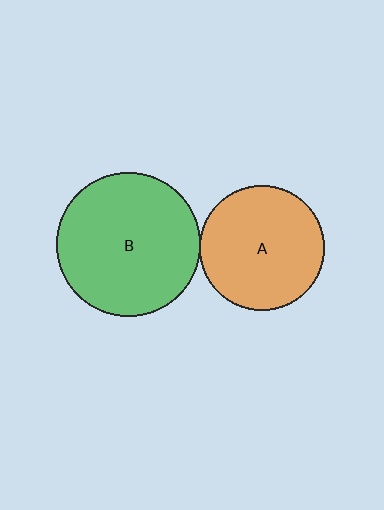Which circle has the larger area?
Circle B (green).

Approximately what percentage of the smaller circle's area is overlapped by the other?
Approximately 5%.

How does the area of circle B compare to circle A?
Approximately 1.3 times.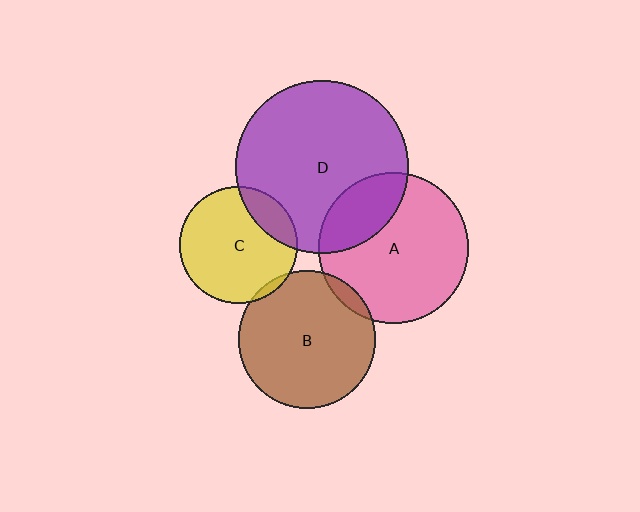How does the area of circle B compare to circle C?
Approximately 1.4 times.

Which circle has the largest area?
Circle D (purple).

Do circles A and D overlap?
Yes.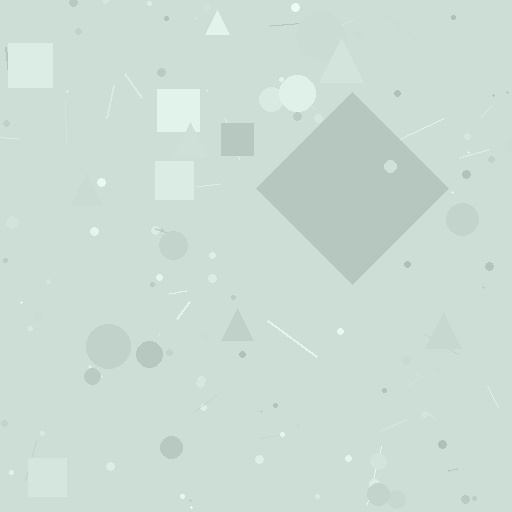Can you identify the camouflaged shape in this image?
The camouflaged shape is a diamond.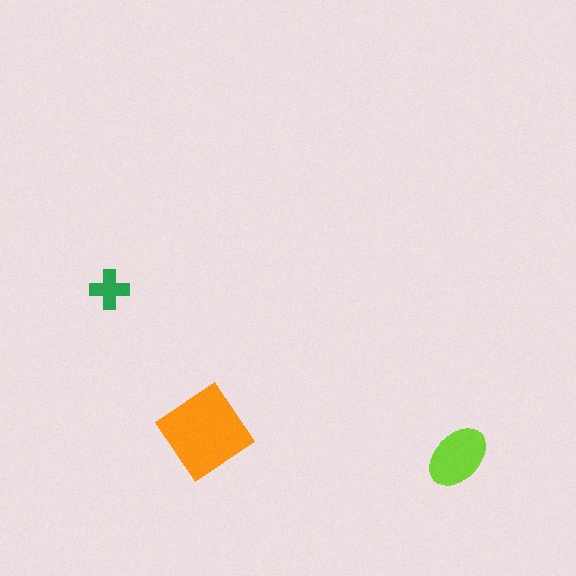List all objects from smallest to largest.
The green cross, the lime ellipse, the orange diamond.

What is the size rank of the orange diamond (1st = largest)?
1st.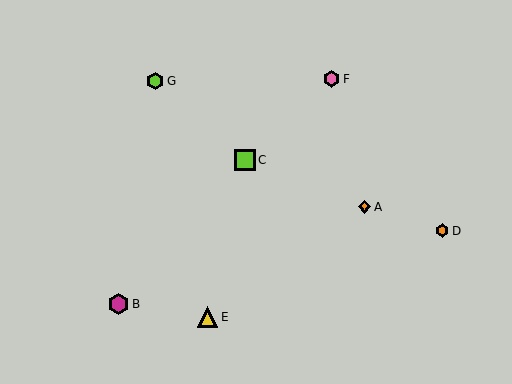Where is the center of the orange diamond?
The center of the orange diamond is at (364, 207).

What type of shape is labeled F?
Shape F is a pink hexagon.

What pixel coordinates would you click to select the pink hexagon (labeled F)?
Click at (331, 79) to select the pink hexagon F.